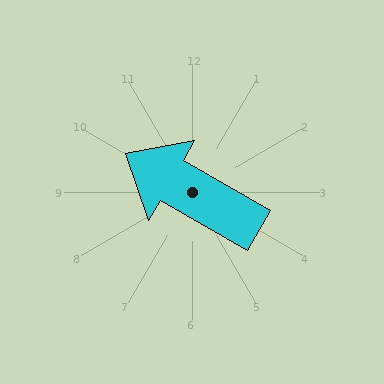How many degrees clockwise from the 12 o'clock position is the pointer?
Approximately 300 degrees.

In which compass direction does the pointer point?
Northwest.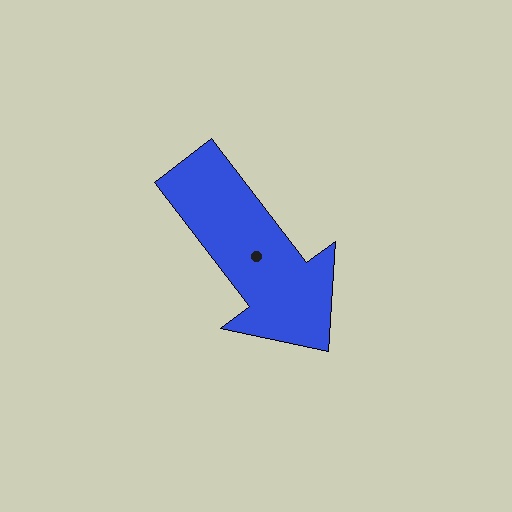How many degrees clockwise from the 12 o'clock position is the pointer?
Approximately 143 degrees.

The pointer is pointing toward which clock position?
Roughly 5 o'clock.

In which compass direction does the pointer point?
Southeast.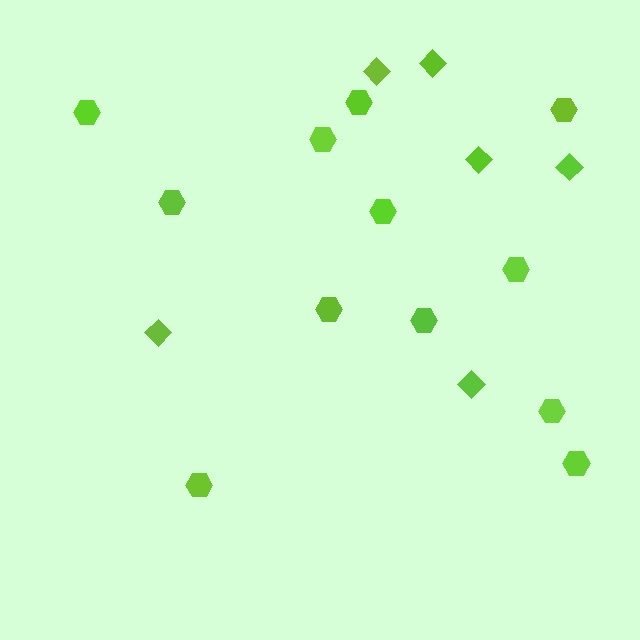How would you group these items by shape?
There are 2 groups: one group of diamonds (6) and one group of hexagons (12).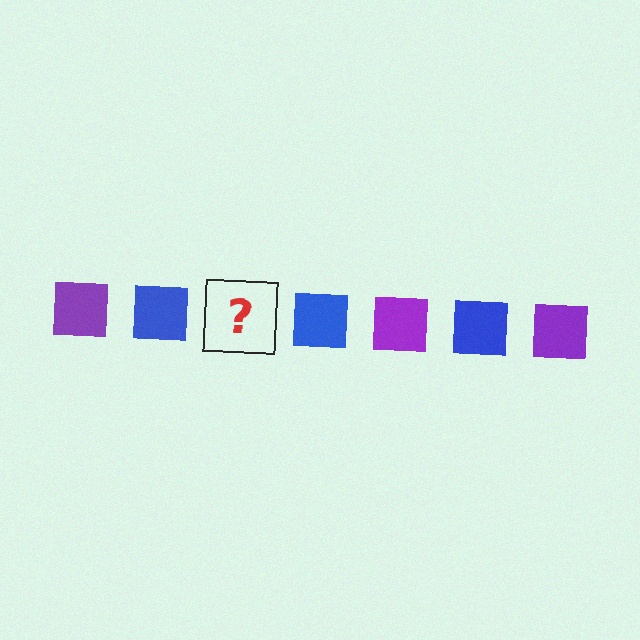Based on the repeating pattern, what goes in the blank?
The blank should be a purple square.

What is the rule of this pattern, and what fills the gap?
The rule is that the pattern cycles through purple, blue squares. The gap should be filled with a purple square.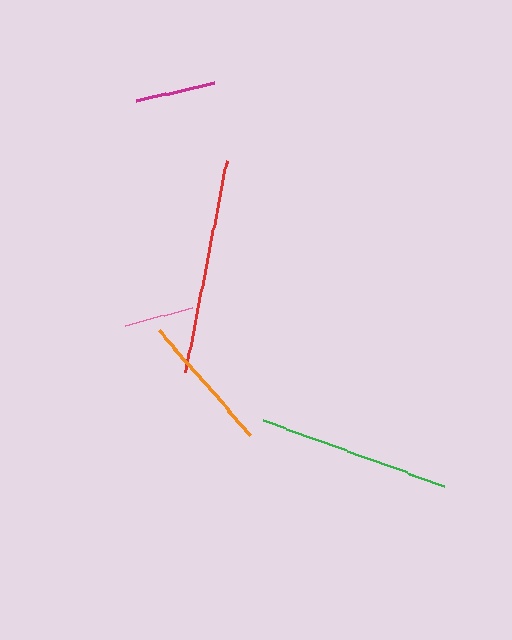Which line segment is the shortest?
The pink line is the shortest at approximately 69 pixels.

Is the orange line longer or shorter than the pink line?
The orange line is longer than the pink line.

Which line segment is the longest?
The red line is the longest at approximately 215 pixels.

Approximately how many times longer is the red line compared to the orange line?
The red line is approximately 1.5 times the length of the orange line.